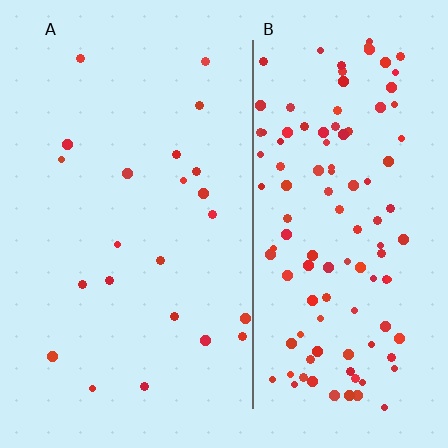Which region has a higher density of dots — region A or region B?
B (the right).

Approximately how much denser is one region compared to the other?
Approximately 5.3× — region B over region A.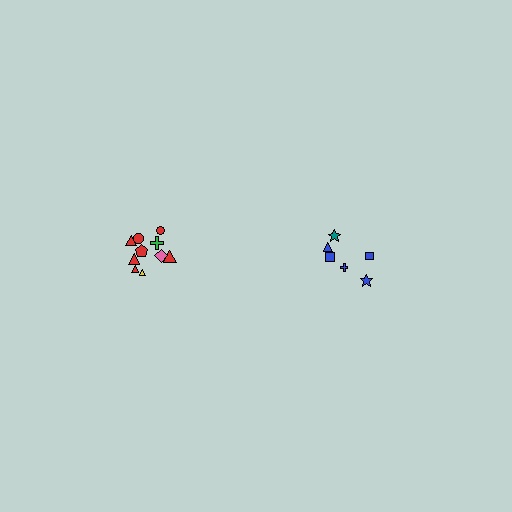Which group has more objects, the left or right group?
The left group.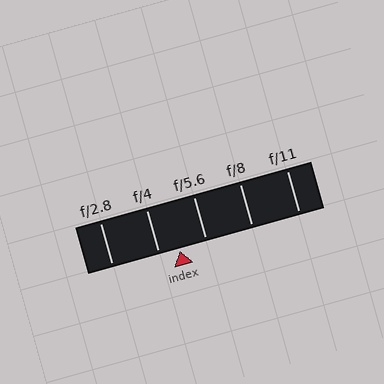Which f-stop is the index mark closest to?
The index mark is closest to f/4.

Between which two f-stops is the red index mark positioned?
The index mark is between f/4 and f/5.6.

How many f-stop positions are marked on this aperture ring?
There are 5 f-stop positions marked.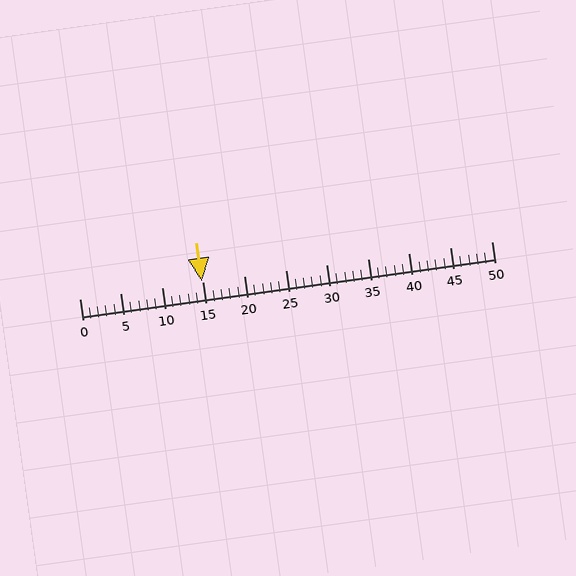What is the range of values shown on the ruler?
The ruler shows values from 0 to 50.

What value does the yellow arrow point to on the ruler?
The yellow arrow points to approximately 15.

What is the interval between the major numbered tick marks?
The major tick marks are spaced 5 units apart.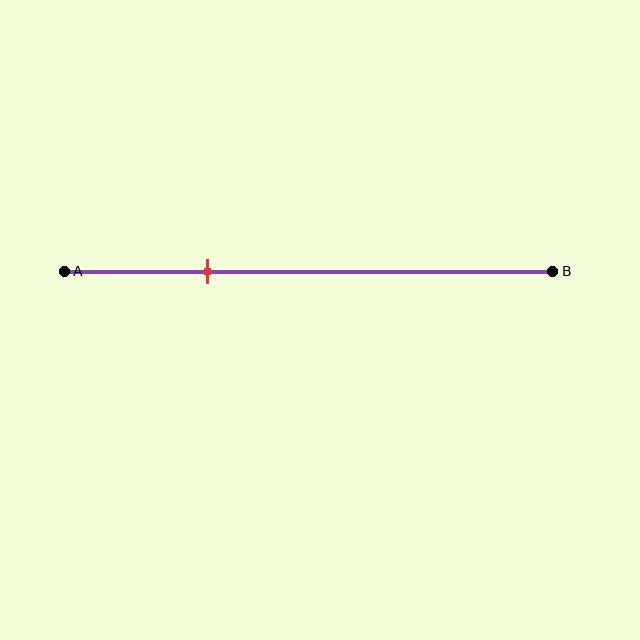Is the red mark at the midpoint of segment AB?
No, the mark is at about 30% from A, not at the 50% midpoint.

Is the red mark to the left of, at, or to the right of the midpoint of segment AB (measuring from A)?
The red mark is to the left of the midpoint of segment AB.